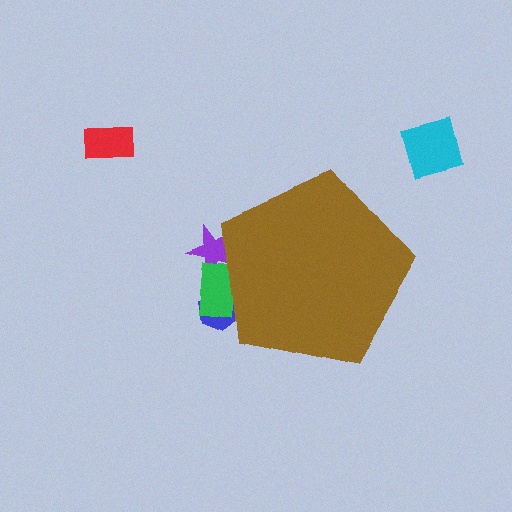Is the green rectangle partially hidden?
Yes, the green rectangle is partially hidden behind the brown pentagon.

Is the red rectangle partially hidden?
No, the red rectangle is fully visible.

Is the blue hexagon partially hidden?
Yes, the blue hexagon is partially hidden behind the brown pentagon.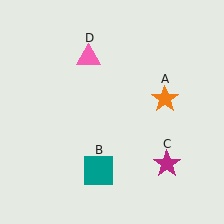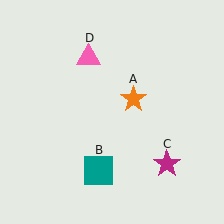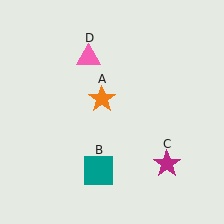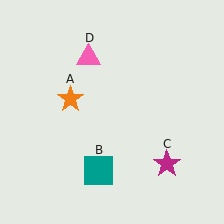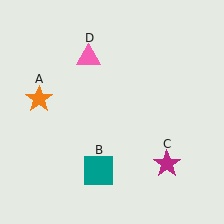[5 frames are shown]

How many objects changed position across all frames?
1 object changed position: orange star (object A).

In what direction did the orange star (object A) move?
The orange star (object A) moved left.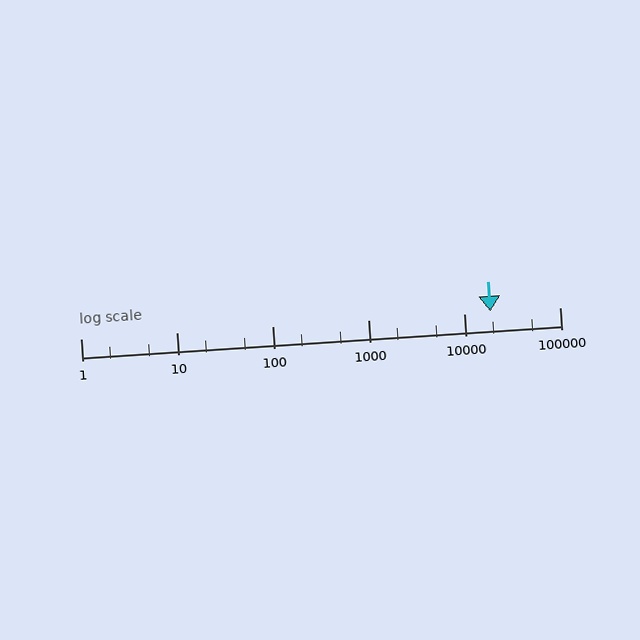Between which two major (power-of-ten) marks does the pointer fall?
The pointer is between 10000 and 100000.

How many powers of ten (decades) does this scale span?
The scale spans 5 decades, from 1 to 100000.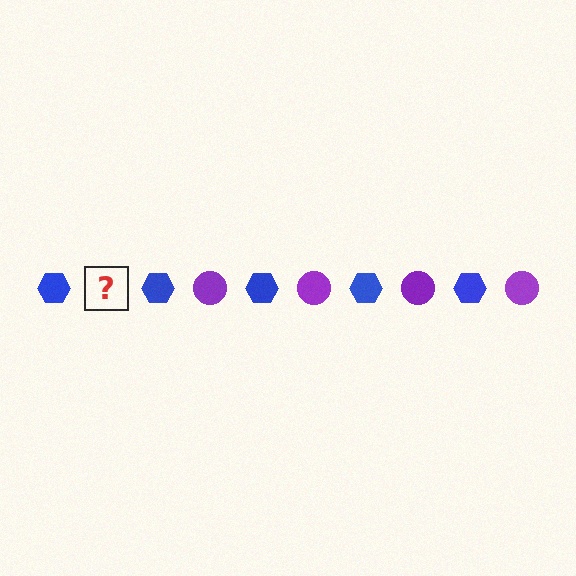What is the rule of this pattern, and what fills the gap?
The rule is that the pattern alternates between blue hexagon and purple circle. The gap should be filled with a purple circle.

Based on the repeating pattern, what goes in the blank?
The blank should be a purple circle.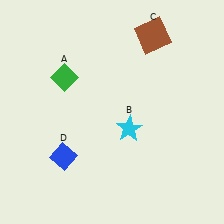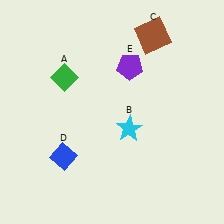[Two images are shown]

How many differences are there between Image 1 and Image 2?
There is 1 difference between the two images.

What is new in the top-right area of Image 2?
A purple pentagon (E) was added in the top-right area of Image 2.